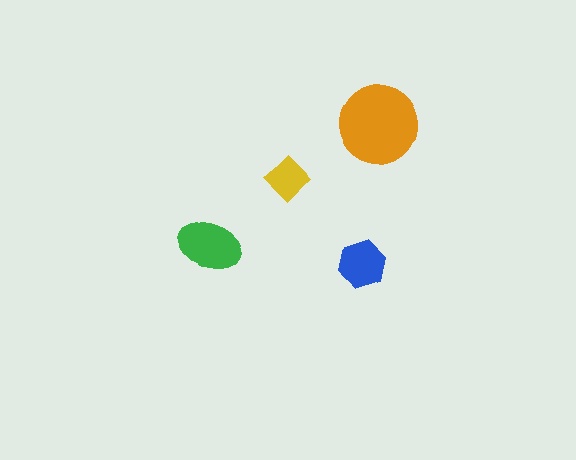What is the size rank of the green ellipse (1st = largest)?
2nd.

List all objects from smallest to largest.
The yellow diamond, the blue hexagon, the green ellipse, the orange circle.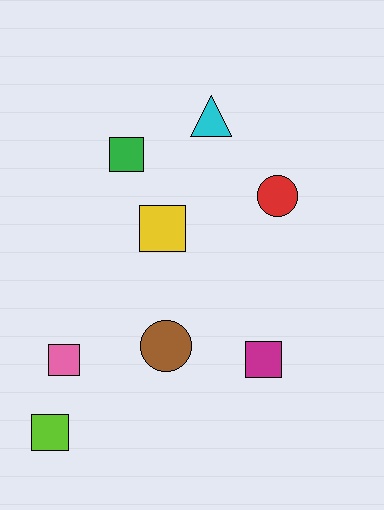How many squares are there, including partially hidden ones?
There are 5 squares.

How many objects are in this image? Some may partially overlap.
There are 8 objects.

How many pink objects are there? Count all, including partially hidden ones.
There is 1 pink object.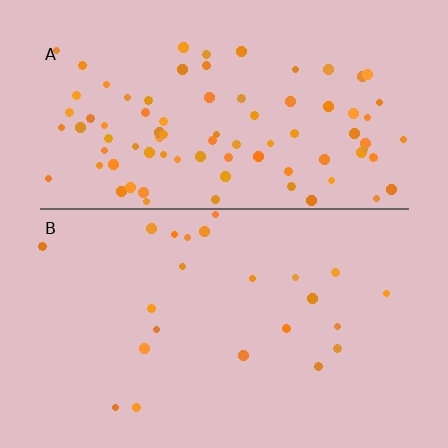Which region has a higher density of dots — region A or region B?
A (the top).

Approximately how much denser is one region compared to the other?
Approximately 3.7× — region A over region B.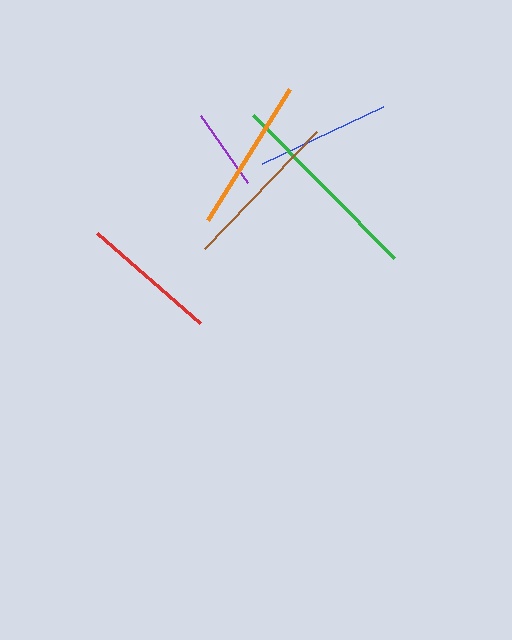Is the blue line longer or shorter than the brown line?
The brown line is longer than the blue line.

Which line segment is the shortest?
The purple line is the shortest at approximately 82 pixels.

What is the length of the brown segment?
The brown segment is approximately 162 pixels long.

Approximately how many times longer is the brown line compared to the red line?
The brown line is approximately 1.2 times the length of the red line.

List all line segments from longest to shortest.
From longest to shortest: green, brown, orange, red, blue, purple.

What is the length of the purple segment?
The purple segment is approximately 82 pixels long.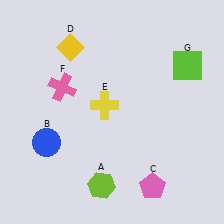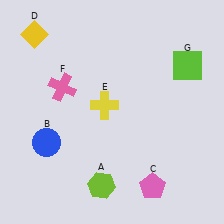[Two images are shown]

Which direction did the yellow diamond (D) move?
The yellow diamond (D) moved left.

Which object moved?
The yellow diamond (D) moved left.